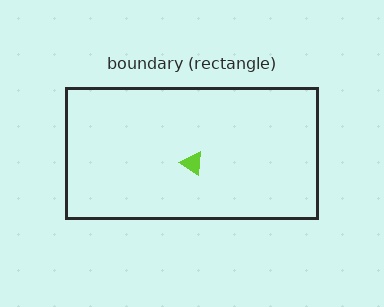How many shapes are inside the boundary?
1 inside, 0 outside.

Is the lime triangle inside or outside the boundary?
Inside.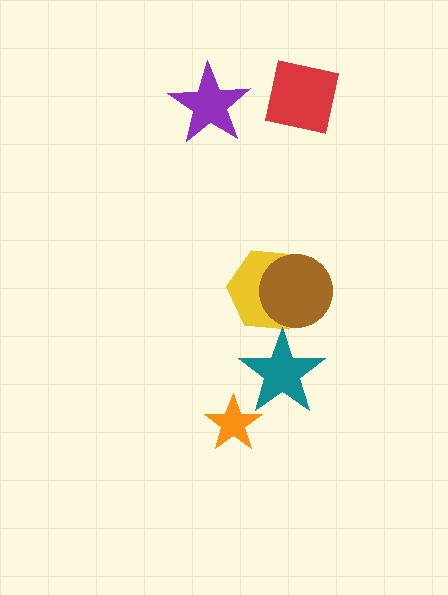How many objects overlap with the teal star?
0 objects overlap with the teal star.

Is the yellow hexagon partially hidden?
Yes, it is partially covered by another shape.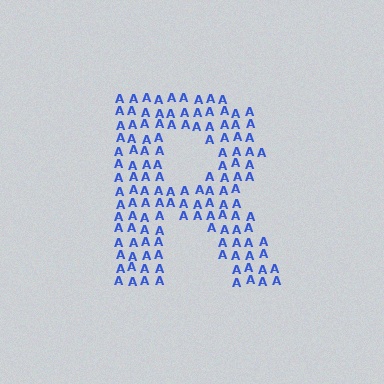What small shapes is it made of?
It is made of small letter A's.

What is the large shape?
The large shape is the letter R.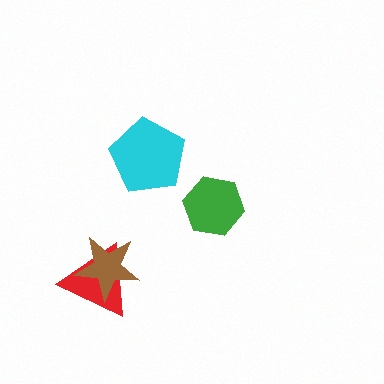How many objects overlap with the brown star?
1 object overlaps with the brown star.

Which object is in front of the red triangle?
The brown star is in front of the red triangle.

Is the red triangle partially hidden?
Yes, it is partially covered by another shape.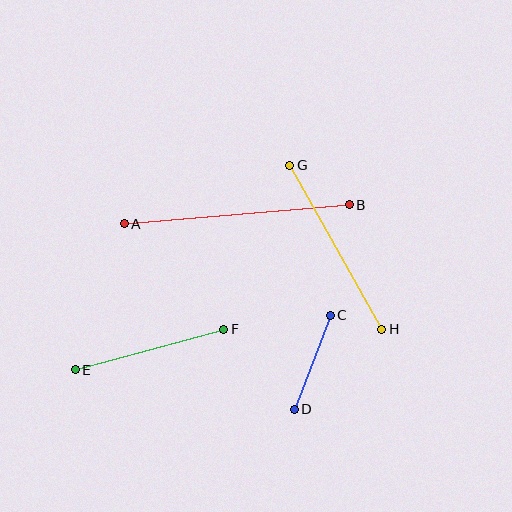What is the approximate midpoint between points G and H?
The midpoint is at approximately (336, 247) pixels.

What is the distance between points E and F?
The distance is approximately 154 pixels.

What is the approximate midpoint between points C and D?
The midpoint is at approximately (312, 362) pixels.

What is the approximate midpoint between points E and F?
The midpoint is at approximately (149, 350) pixels.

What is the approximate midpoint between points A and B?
The midpoint is at approximately (237, 214) pixels.